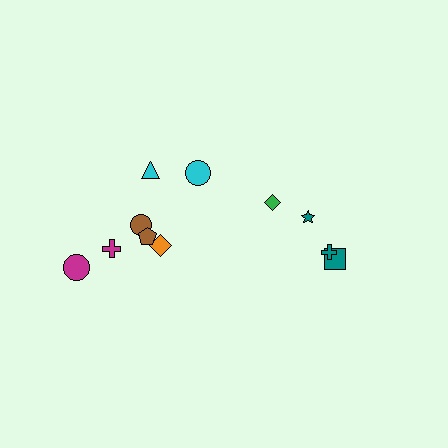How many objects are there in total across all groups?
There are 11 objects.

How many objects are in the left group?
There are 7 objects.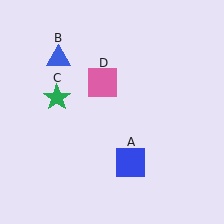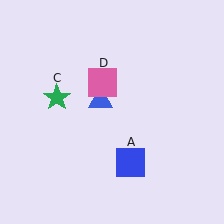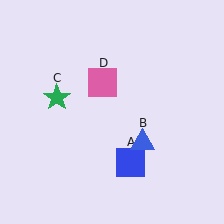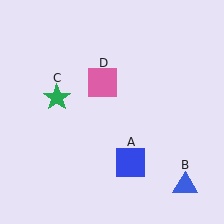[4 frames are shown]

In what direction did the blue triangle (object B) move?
The blue triangle (object B) moved down and to the right.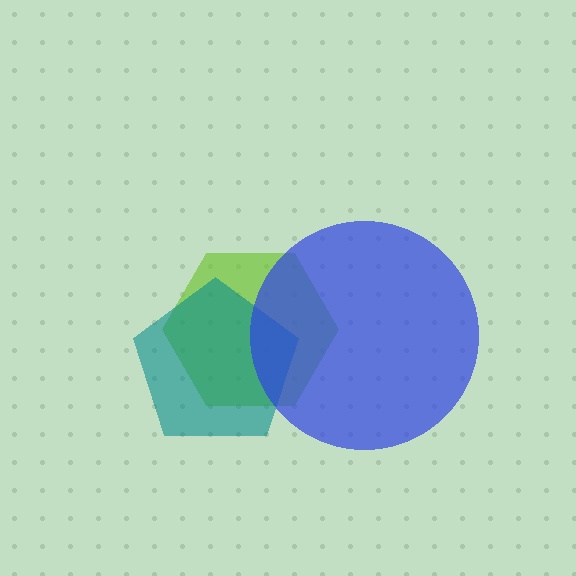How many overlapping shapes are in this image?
There are 3 overlapping shapes in the image.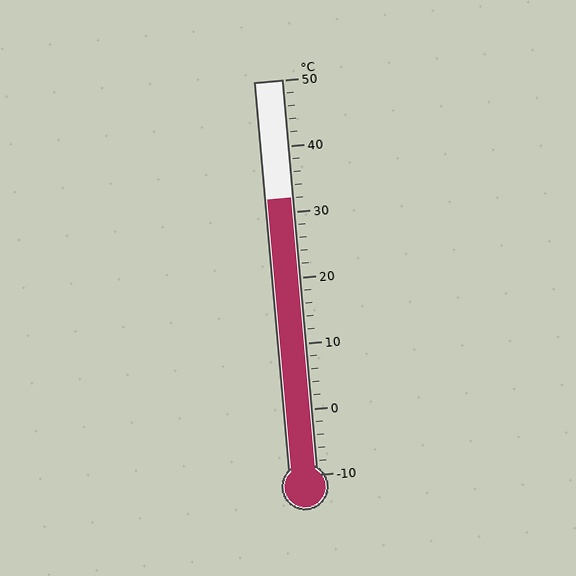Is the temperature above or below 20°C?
The temperature is above 20°C.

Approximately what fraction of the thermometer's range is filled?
The thermometer is filled to approximately 70% of its range.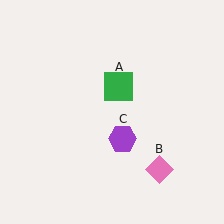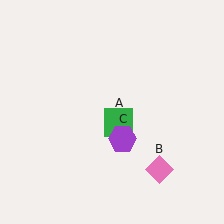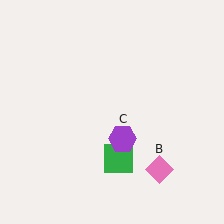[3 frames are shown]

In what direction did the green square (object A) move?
The green square (object A) moved down.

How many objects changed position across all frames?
1 object changed position: green square (object A).